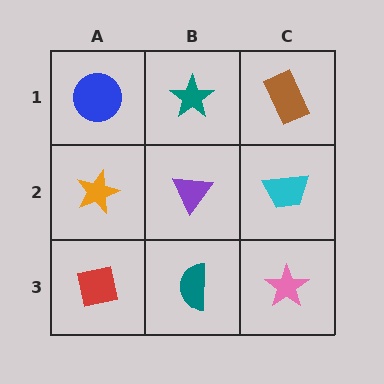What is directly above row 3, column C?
A cyan trapezoid.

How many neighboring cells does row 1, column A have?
2.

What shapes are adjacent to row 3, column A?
An orange star (row 2, column A), a teal semicircle (row 3, column B).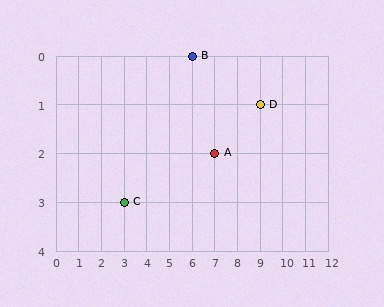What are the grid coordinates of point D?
Point D is at grid coordinates (9, 1).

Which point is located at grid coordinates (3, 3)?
Point C is at (3, 3).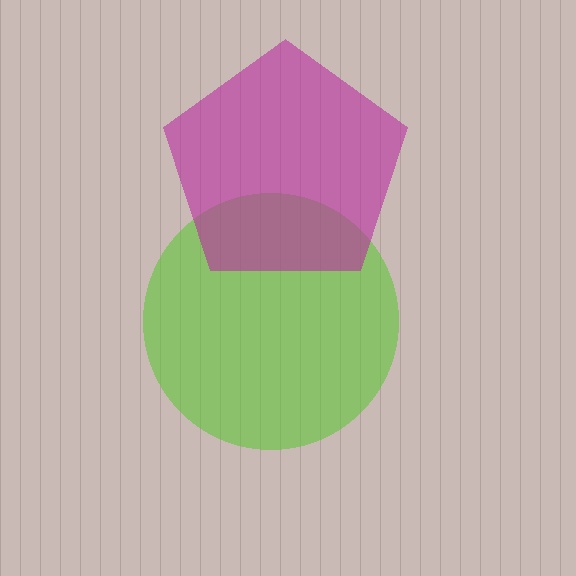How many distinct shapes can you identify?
There are 2 distinct shapes: a lime circle, a magenta pentagon.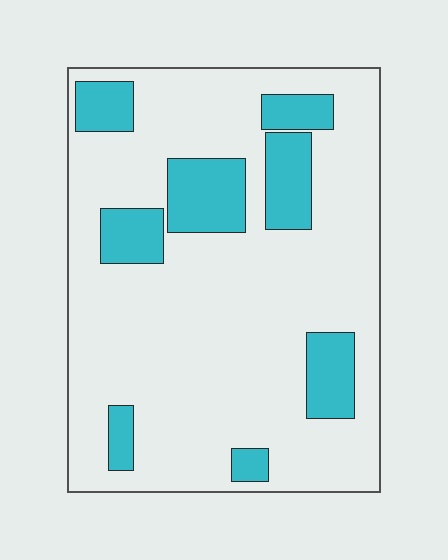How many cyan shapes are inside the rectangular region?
8.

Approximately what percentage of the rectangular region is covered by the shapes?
Approximately 20%.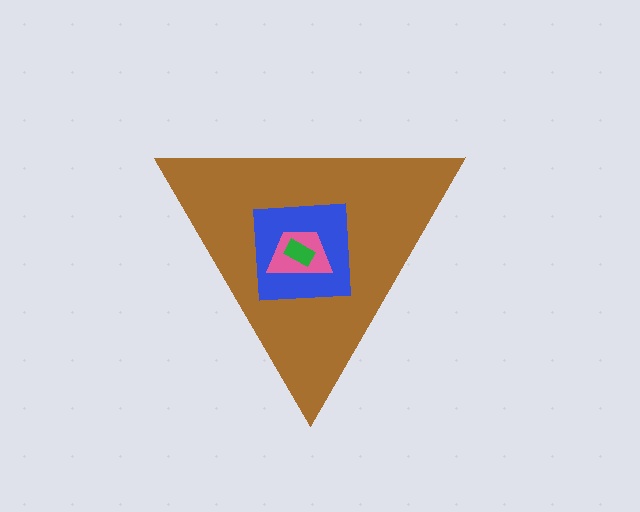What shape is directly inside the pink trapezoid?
The green rectangle.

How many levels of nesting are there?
4.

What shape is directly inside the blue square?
The pink trapezoid.